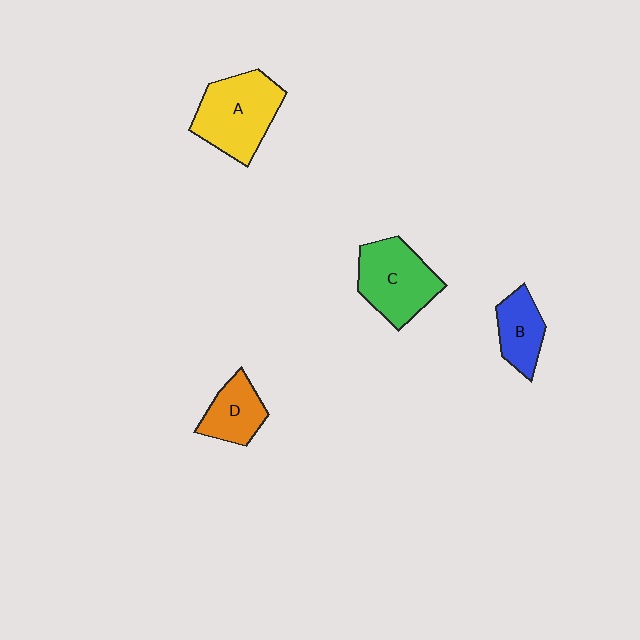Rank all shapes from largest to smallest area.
From largest to smallest: A (yellow), C (green), D (orange), B (blue).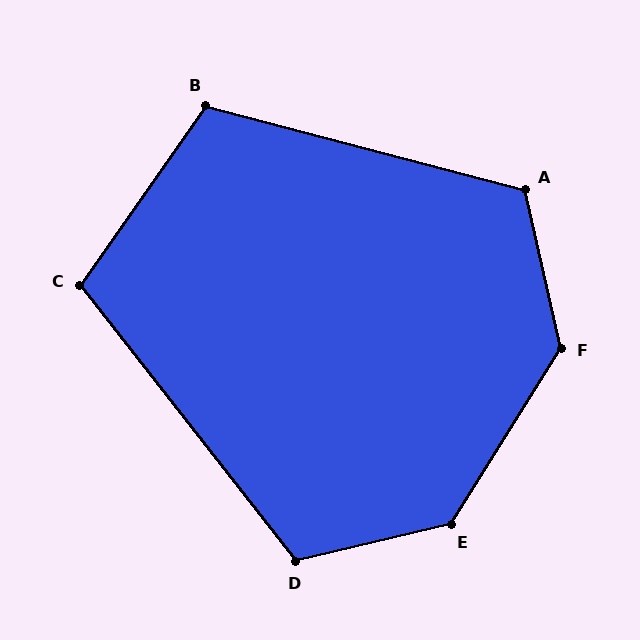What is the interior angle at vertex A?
Approximately 118 degrees (obtuse).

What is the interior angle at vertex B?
Approximately 110 degrees (obtuse).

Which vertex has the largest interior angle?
E, at approximately 135 degrees.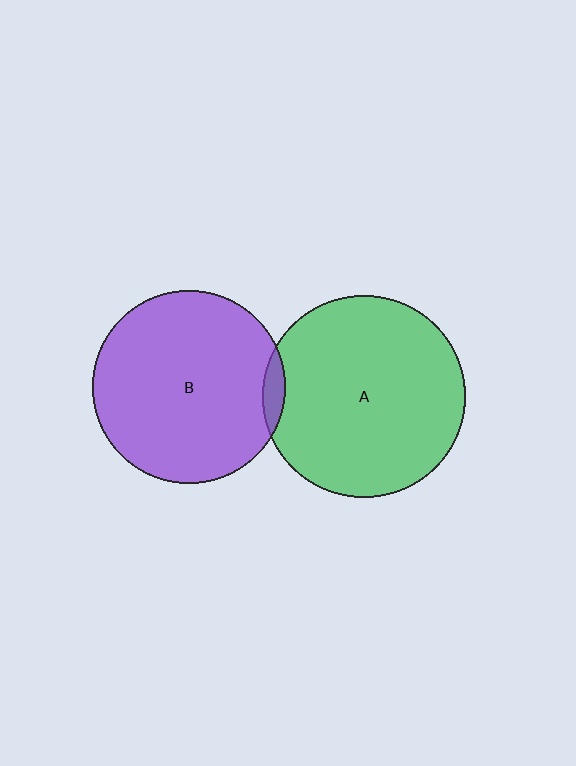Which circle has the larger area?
Circle A (green).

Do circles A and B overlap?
Yes.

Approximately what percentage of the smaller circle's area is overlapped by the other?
Approximately 5%.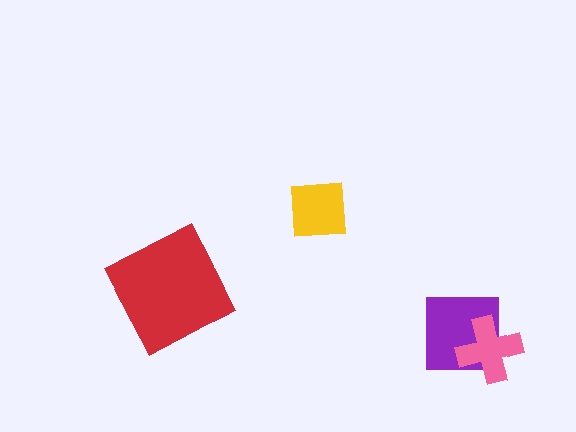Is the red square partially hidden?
No, no other shape covers it.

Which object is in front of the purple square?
The pink cross is in front of the purple square.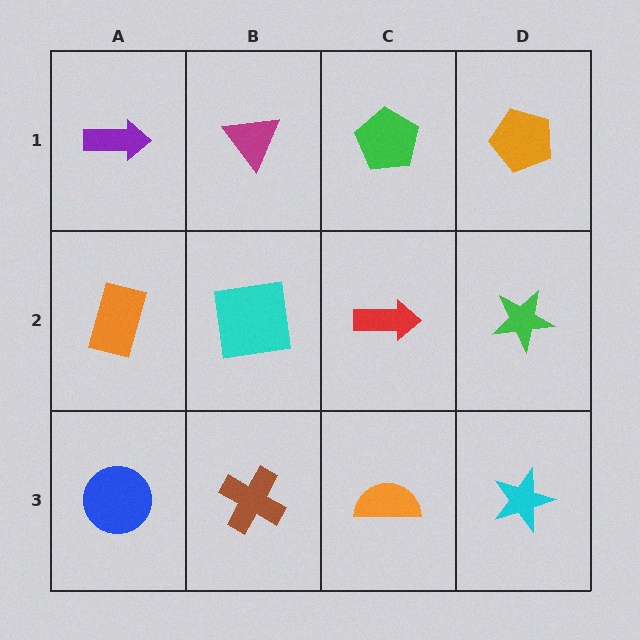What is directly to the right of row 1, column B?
A green pentagon.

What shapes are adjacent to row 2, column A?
A purple arrow (row 1, column A), a blue circle (row 3, column A), a cyan square (row 2, column B).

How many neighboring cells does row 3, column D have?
2.